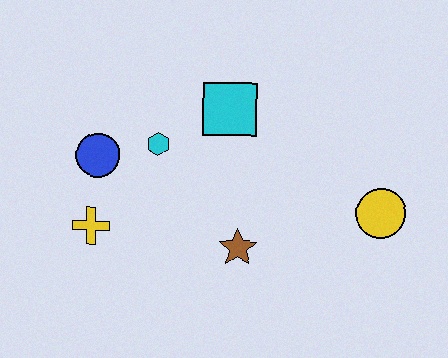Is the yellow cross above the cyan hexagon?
No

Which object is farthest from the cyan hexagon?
The yellow circle is farthest from the cyan hexagon.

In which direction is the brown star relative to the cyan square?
The brown star is below the cyan square.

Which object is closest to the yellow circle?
The brown star is closest to the yellow circle.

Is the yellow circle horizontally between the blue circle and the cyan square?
No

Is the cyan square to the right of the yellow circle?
No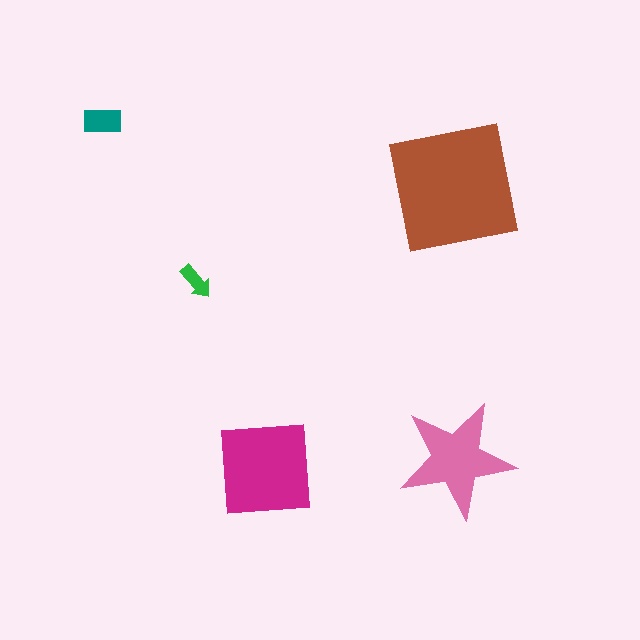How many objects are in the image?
There are 5 objects in the image.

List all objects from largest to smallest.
The brown square, the magenta square, the pink star, the teal rectangle, the green arrow.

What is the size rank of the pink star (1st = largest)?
3rd.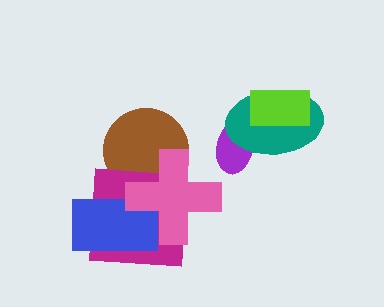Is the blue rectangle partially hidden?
Yes, it is partially covered by another shape.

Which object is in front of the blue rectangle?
The pink cross is in front of the blue rectangle.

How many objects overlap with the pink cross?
3 objects overlap with the pink cross.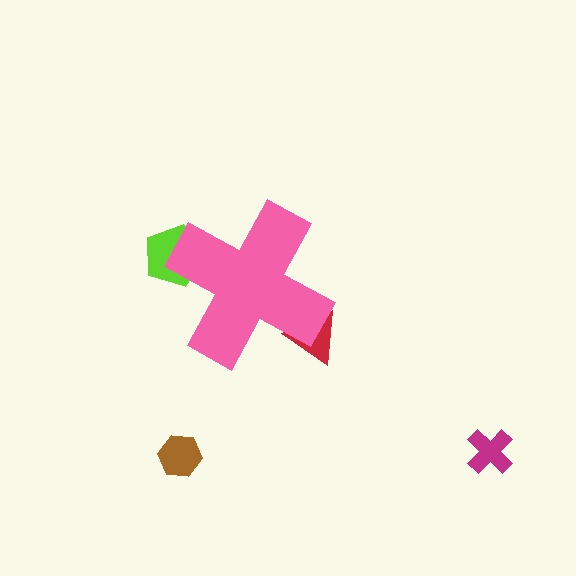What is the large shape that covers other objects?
A pink cross.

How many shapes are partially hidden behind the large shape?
2 shapes are partially hidden.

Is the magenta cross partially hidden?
No, the magenta cross is fully visible.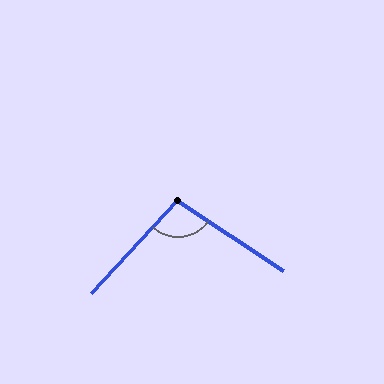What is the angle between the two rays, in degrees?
Approximately 99 degrees.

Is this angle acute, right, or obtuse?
It is obtuse.